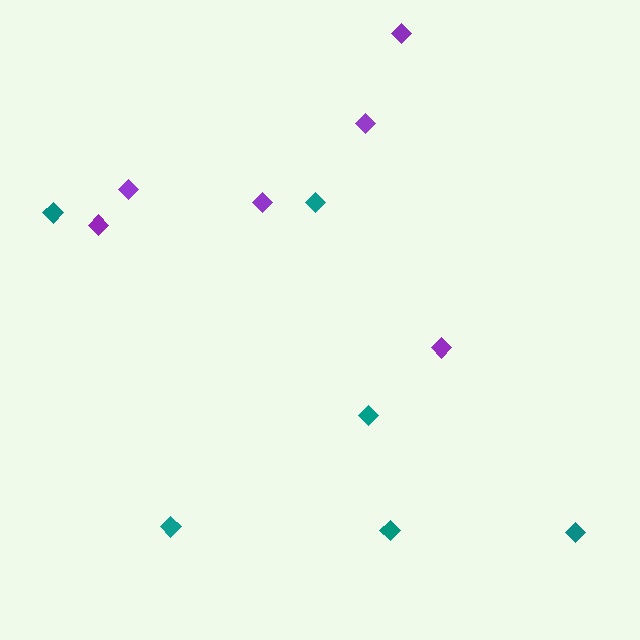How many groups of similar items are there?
There are 2 groups: one group of teal diamonds (6) and one group of purple diamonds (6).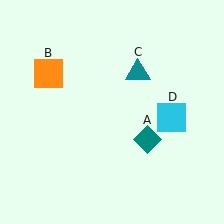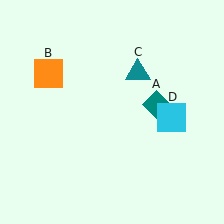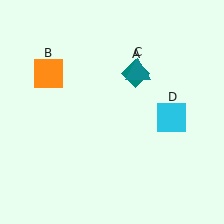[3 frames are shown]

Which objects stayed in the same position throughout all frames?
Orange square (object B) and teal triangle (object C) and cyan square (object D) remained stationary.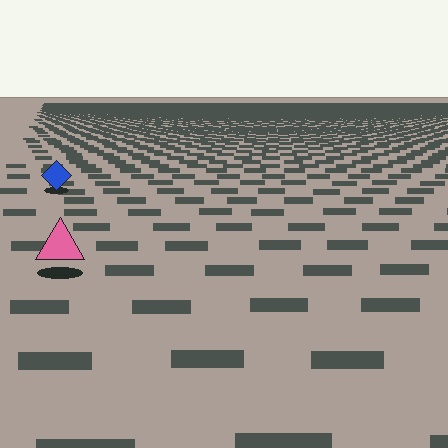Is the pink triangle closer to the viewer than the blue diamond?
Yes. The pink triangle is closer — you can tell from the texture gradient: the ground texture is coarser near it.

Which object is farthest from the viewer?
The blue diamond is farthest from the viewer. It appears smaller and the ground texture around it is denser.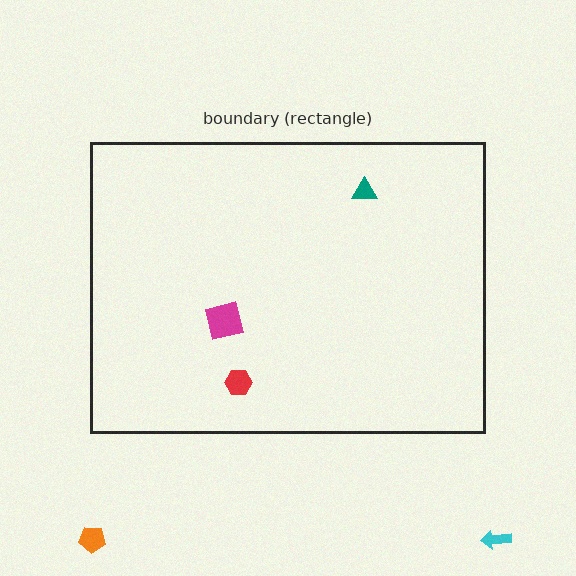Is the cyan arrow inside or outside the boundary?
Outside.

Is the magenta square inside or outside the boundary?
Inside.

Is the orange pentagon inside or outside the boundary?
Outside.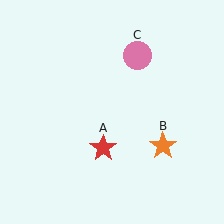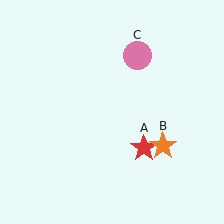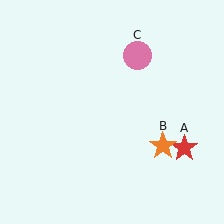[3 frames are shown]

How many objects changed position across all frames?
1 object changed position: red star (object A).